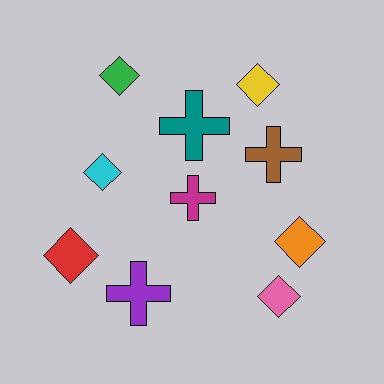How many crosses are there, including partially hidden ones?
There are 4 crosses.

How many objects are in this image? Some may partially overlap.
There are 10 objects.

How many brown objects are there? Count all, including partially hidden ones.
There is 1 brown object.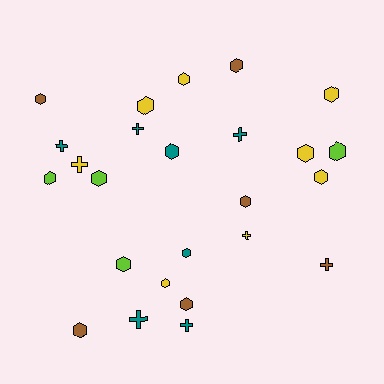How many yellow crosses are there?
There are 2 yellow crosses.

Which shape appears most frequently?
Hexagon, with 17 objects.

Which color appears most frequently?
Yellow, with 8 objects.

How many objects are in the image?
There are 25 objects.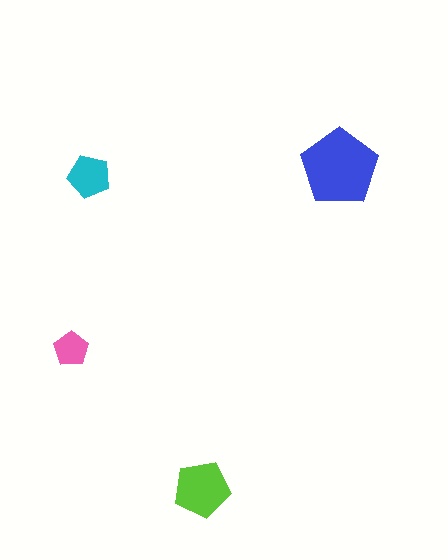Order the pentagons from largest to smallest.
the blue one, the lime one, the cyan one, the pink one.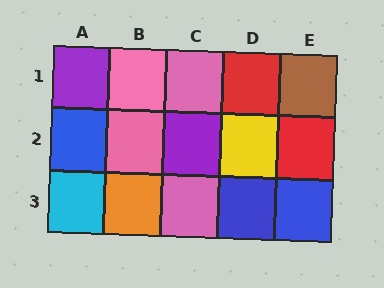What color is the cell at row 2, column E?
Red.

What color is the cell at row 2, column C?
Purple.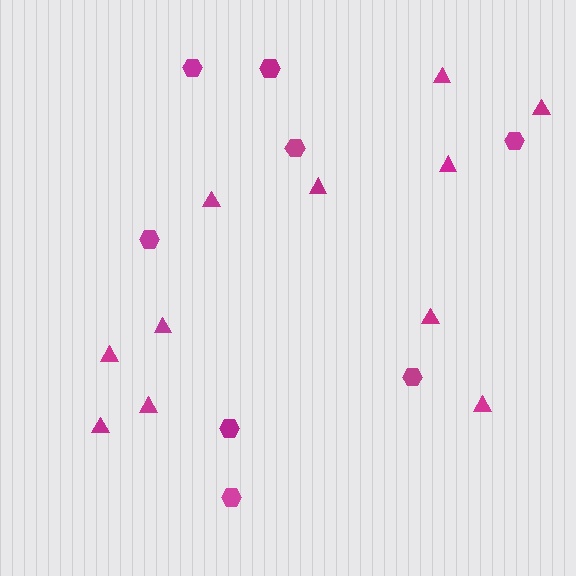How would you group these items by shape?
There are 2 groups: one group of hexagons (8) and one group of triangles (11).